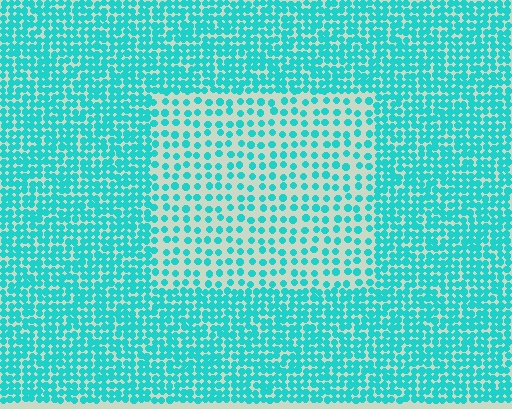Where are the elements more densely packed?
The elements are more densely packed outside the rectangle boundary.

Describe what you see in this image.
The image contains small cyan elements arranged at two different densities. A rectangle-shaped region is visible where the elements are less densely packed than the surrounding area.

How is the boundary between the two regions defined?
The boundary is defined by a change in element density (approximately 2.2x ratio). All elements are the same color, size, and shape.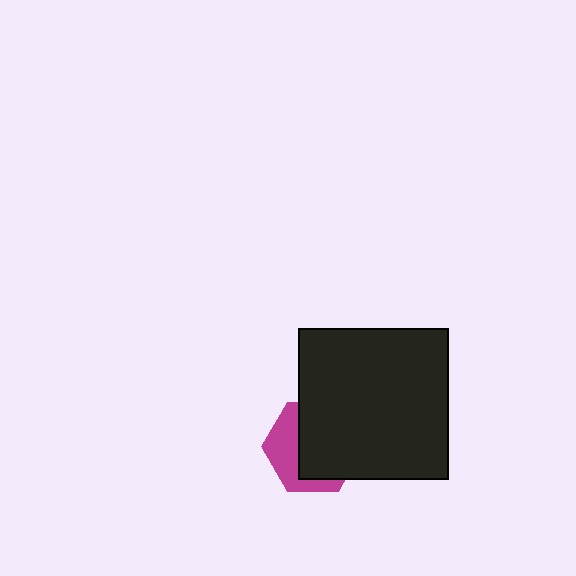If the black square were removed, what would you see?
You would see the complete magenta hexagon.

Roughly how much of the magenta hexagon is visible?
A small part of it is visible (roughly 38%).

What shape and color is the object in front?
The object in front is a black square.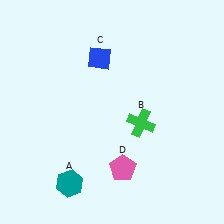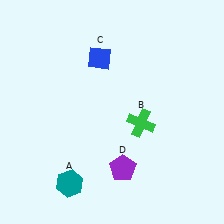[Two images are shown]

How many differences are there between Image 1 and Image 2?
There is 1 difference between the two images.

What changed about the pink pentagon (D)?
In Image 1, D is pink. In Image 2, it changed to purple.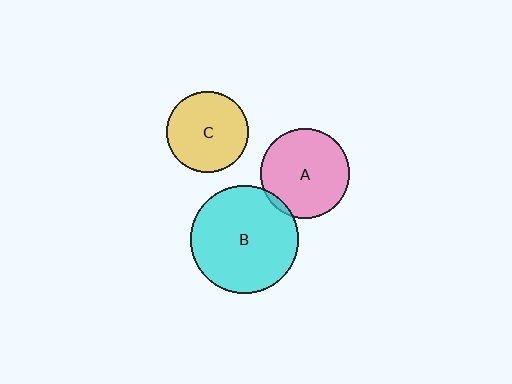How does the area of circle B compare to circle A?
Approximately 1.5 times.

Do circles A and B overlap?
Yes.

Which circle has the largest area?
Circle B (cyan).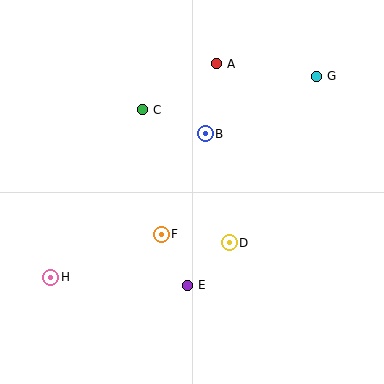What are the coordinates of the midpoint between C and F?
The midpoint between C and F is at (152, 172).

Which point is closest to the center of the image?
Point F at (161, 234) is closest to the center.